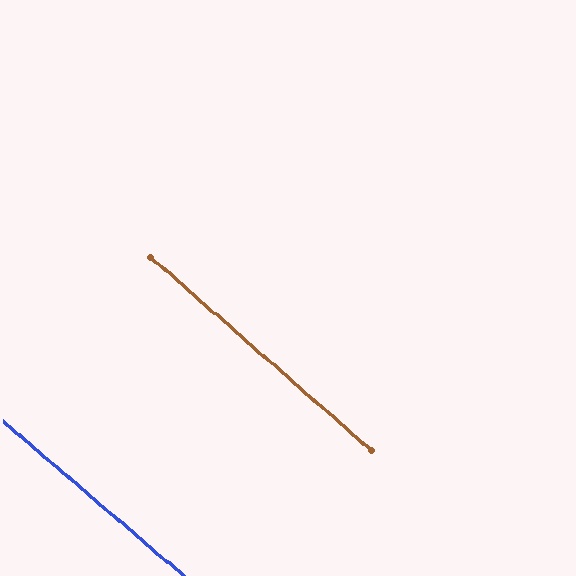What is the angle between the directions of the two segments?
Approximately 1 degree.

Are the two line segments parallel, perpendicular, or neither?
Parallel — their directions differ by only 0.7°.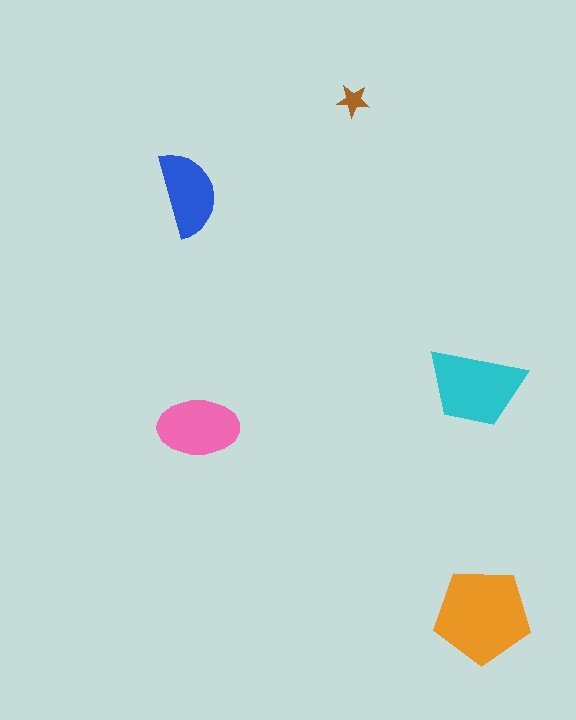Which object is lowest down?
The orange pentagon is bottommost.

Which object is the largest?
The orange pentagon.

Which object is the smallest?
The brown star.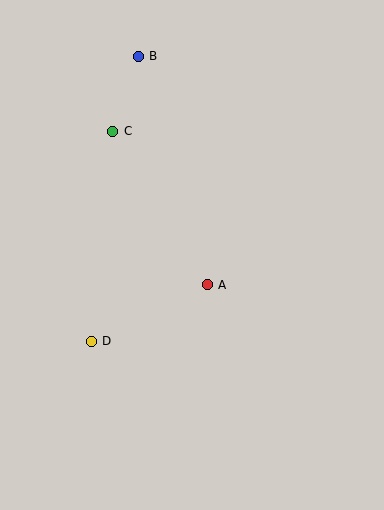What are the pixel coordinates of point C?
Point C is at (113, 131).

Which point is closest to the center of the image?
Point A at (207, 285) is closest to the center.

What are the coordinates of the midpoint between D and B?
The midpoint between D and B is at (115, 199).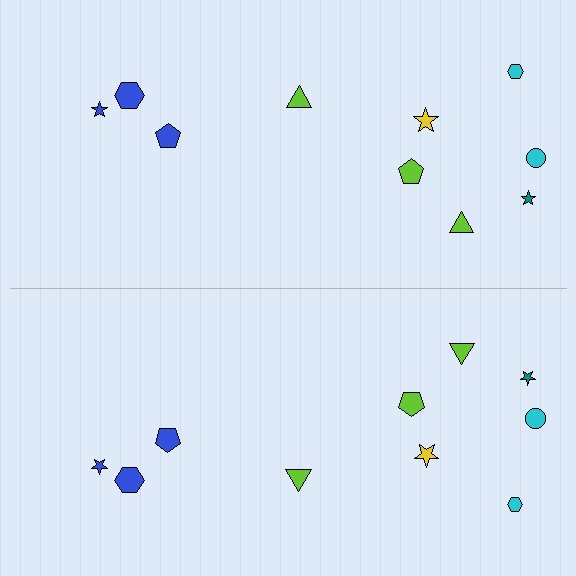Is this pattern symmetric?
Yes, this pattern has bilateral (reflection) symmetry.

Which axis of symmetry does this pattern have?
The pattern has a horizontal axis of symmetry running through the center of the image.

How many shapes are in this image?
There are 20 shapes in this image.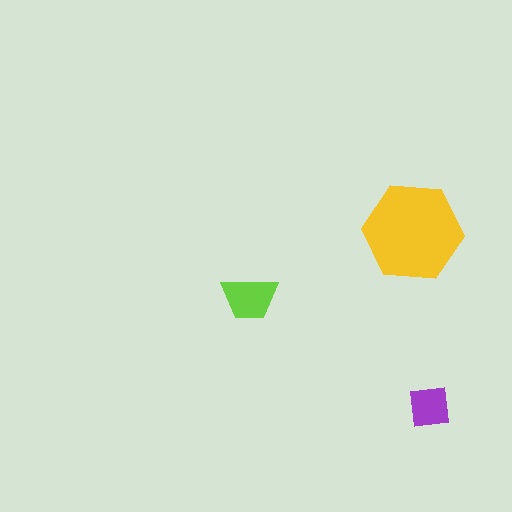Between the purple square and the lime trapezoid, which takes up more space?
The lime trapezoid.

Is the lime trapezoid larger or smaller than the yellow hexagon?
Smaller.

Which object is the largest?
The yellow hexagon.